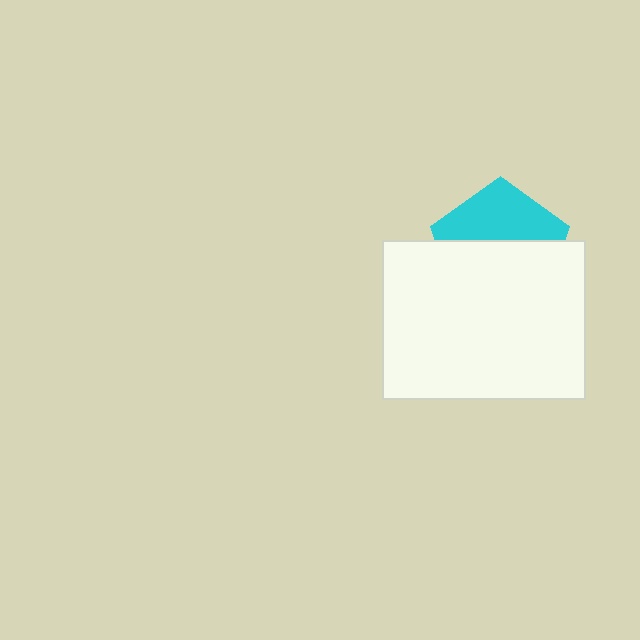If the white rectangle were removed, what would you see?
You would see the complete cyan pentagon.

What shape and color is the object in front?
The object in front is a white rectangle.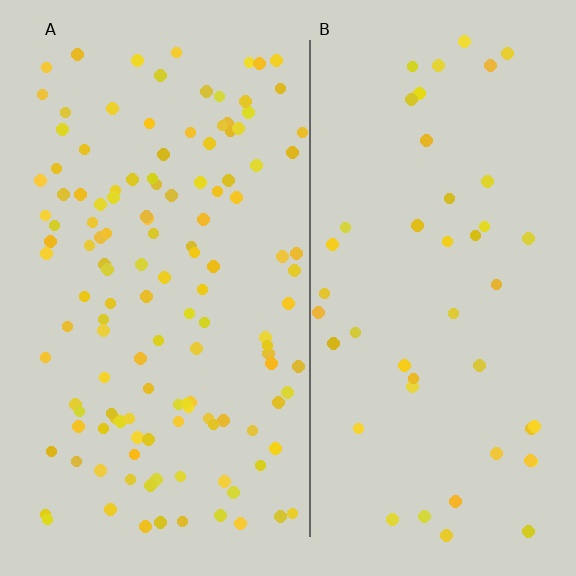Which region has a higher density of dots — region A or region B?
A (the left).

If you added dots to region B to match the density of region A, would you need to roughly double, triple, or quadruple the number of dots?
Approximately triple.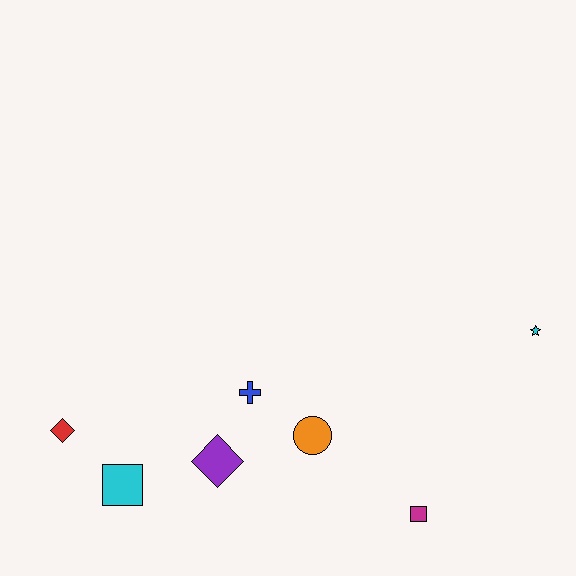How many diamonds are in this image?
There are 2 diamonds.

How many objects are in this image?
There are 7 objects.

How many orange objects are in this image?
There is 1 orange object.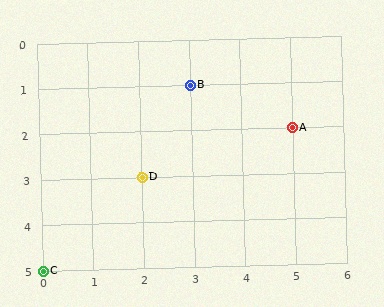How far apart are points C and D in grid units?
Points C and D are 2 columns and 2 rows apart (about 2.8 grid units diagonally).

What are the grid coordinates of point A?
Point A is at grid coordinates (5, 2).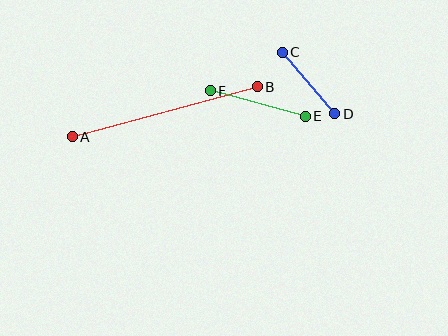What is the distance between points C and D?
The distance is approximately 81 pixels.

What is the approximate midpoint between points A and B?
The midpoint is at approximately (165, 112) pixels.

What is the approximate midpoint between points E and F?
The midpoint is at approximately (258, 104) pixels.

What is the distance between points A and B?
The distance is approximately 191 pixels.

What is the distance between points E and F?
The distance is approximately 98 pixels.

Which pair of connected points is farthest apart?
Points A and B are farthest apart.